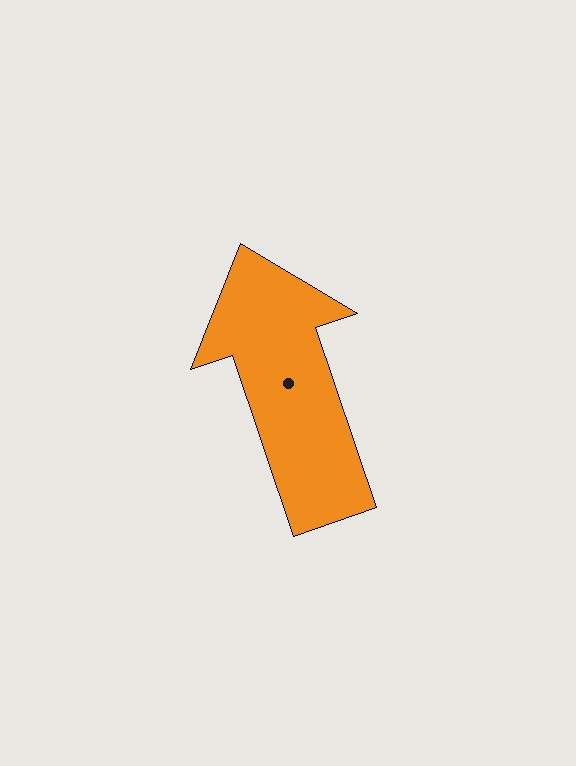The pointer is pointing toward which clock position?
Roughly 11 o'clock.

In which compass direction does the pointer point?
North.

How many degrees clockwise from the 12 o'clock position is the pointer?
Approximately 341 degrees.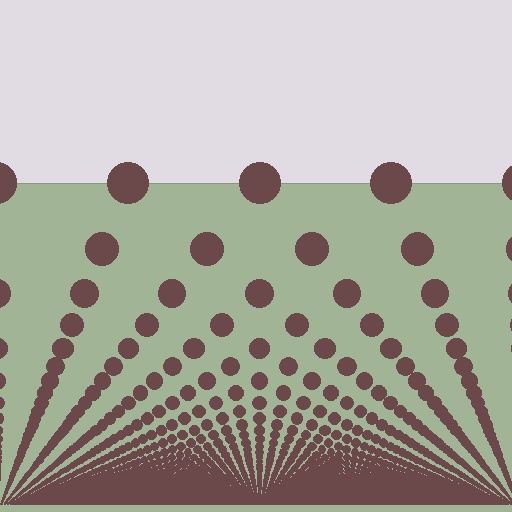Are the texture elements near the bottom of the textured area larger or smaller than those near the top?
Smaller. The gradient is inverted — elements near the bottom are smaller and denser.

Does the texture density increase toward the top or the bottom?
Density increases toward the bottom.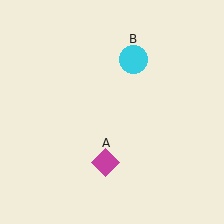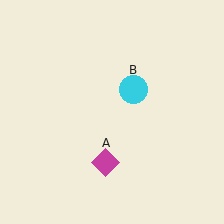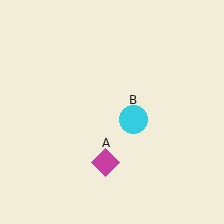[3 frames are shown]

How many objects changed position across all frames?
1 object changed position: cyan circle (object B).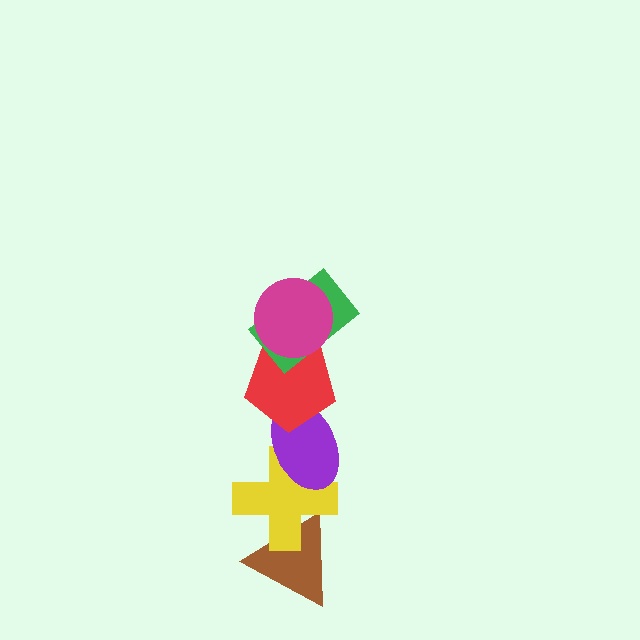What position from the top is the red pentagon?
The red pentagon is 3rd from the top.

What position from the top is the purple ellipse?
The purple ellipse is 4th from the top.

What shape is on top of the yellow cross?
The purple ellipse is on top of the yellow cross.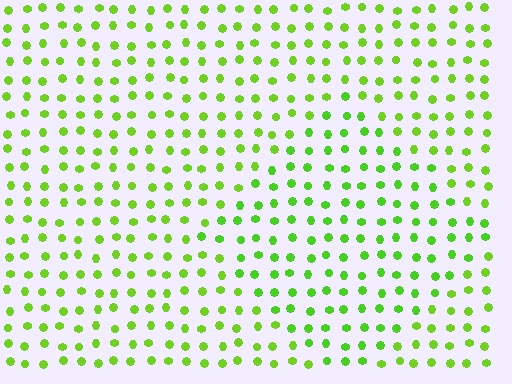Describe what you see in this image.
The image is filled with small lime elements in a uniform arrangement. A diamond-shaped region is visible where the elements are tinted to a slightly different hue, forming a subtle color boundary.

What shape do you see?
I see a diamond.